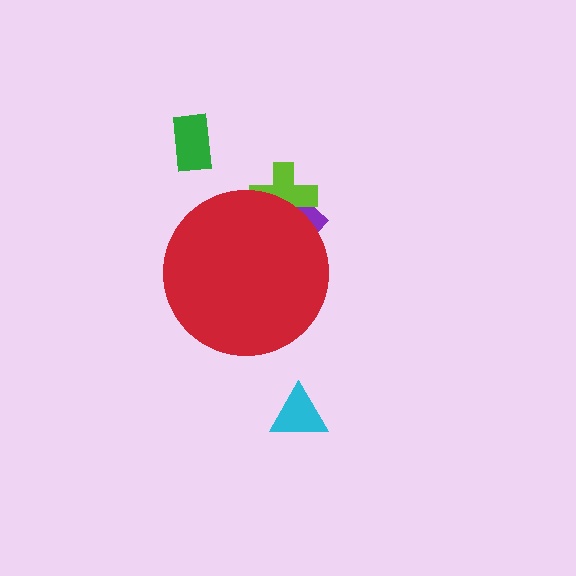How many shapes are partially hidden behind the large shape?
2 shapes are partially hidden.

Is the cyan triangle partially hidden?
No, the cyan triangle is fully visible.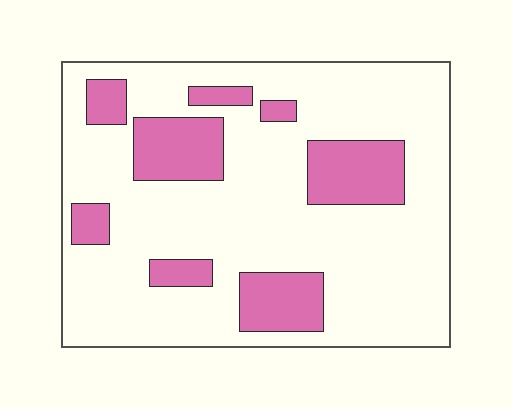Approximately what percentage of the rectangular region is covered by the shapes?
Approximately 20%.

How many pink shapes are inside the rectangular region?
8.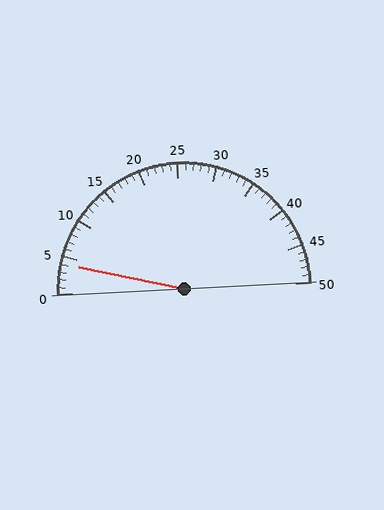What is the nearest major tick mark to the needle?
The nearest major tick mark is 5.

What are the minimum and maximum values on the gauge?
The gauge ranges from 0 to 50.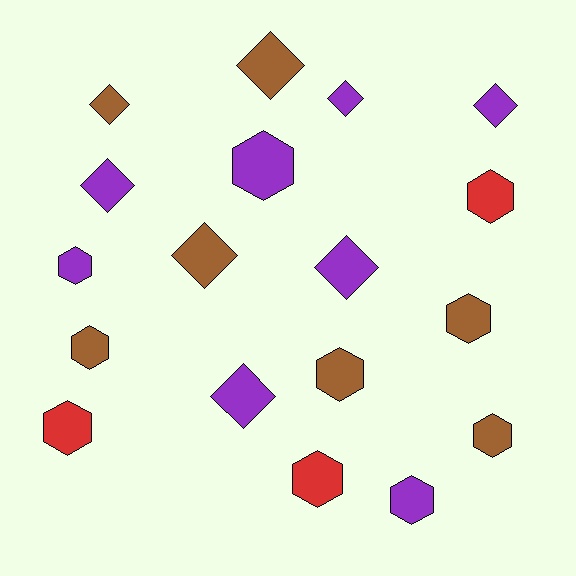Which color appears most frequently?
Purple, with 8 objects.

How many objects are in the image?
There are 18 objects.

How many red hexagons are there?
There are 3 red hexagons.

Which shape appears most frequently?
Hexagon, with 10 objects.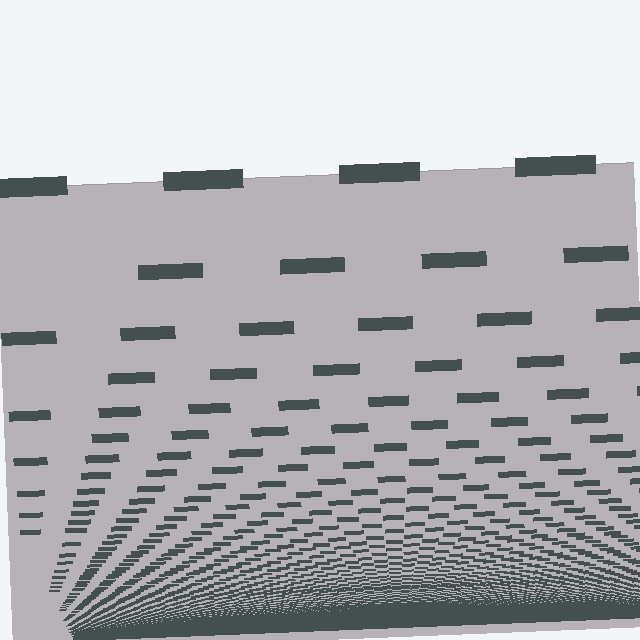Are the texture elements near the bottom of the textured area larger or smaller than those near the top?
Smaller. The gradient is inverted — elements near the bottom are smaller and denser.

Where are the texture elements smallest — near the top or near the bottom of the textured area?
Near the bottom.